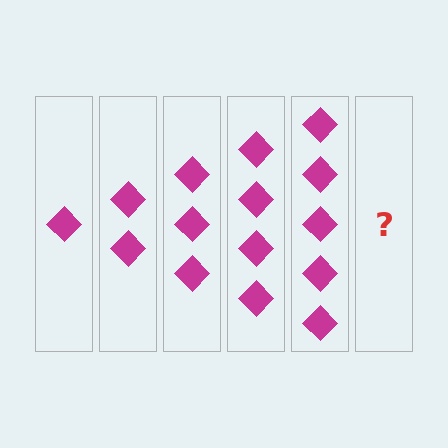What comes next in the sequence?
The next element should be 6 diamonds.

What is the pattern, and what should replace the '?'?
The pattern is that each step adds one more diamond. The '?' should be 6 diamonds.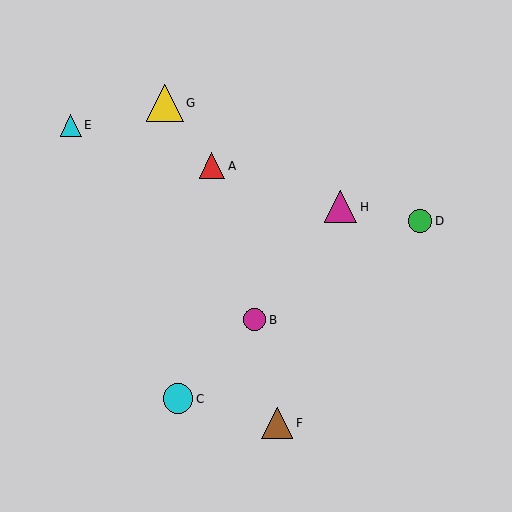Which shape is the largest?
The yellow triangle (labeled G) is the largest.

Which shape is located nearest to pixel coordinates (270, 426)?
The brown triangle (labeled F) at (277, 423) is nearest to that location.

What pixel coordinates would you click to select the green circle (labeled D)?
Click at (420, 221) to select the green circle D.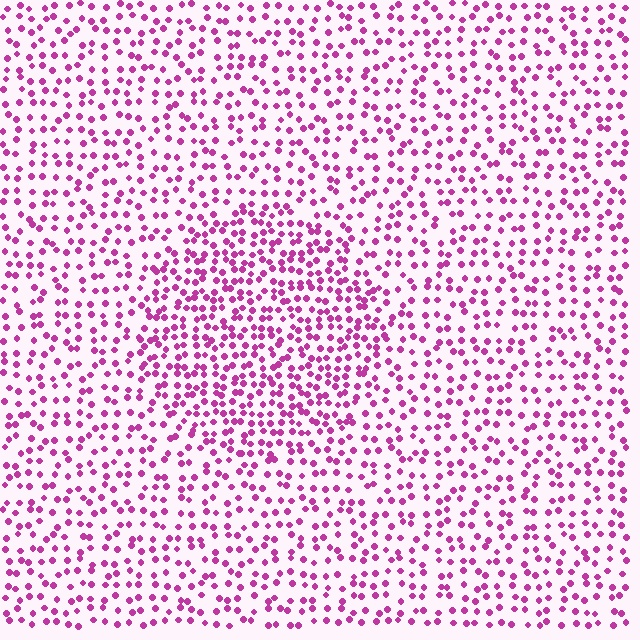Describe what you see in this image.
The image contains small magenta elements arranged at two different densities. A circle-shaped region is visible where the elements are more densely packed than the surrounding area.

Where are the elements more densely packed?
The elements are more densely packed inside the circle boundary.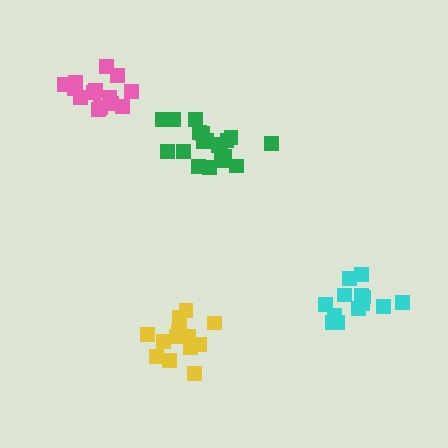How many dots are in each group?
Group 1: 14 dots, Group 2: 19 dots, Group 3: 15 dots, Group 4: 13 dots (61 total).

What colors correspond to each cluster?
The clusters are colored: pink, green, yellow, cyan.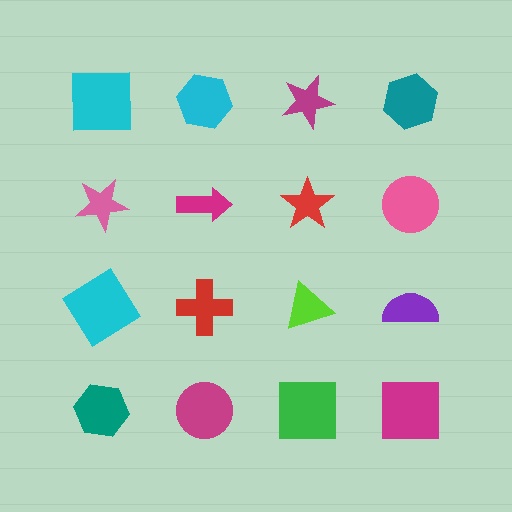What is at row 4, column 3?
A green square.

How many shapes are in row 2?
4 shapes.